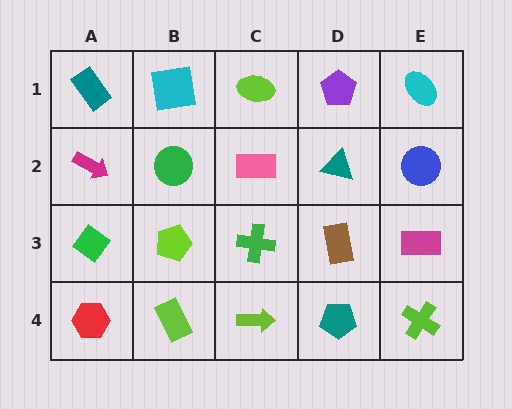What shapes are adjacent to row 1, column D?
A teal triangle (row 2, column D), a lime ellipse (row 1, column C), a cyan ellipse (row 1, column E).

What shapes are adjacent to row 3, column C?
A pink rectangle (row 2, column C), a lime arrow (row 4, column C), a lime pentagon (row 3, column B), a brown rectangle (row 3, column D).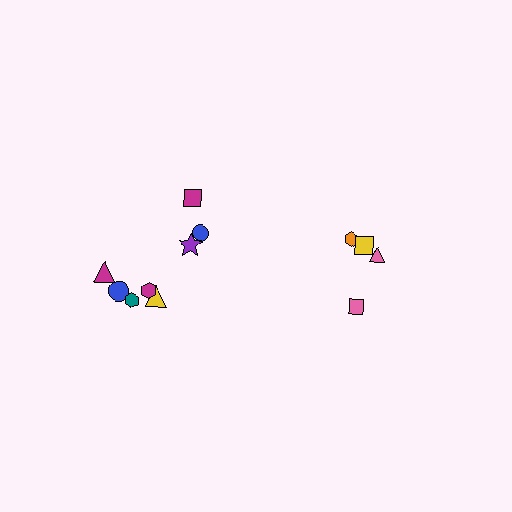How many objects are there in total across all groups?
There are 12 objects.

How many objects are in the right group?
There are 4 objects.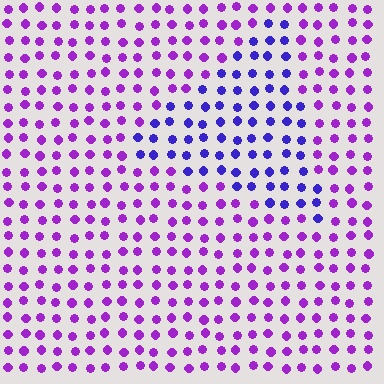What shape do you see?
I see a triangle.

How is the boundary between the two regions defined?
The boundary is defined purely by a slight shift in hue (about 37 degrees). Spacing, size, and orientation are identical on both sides.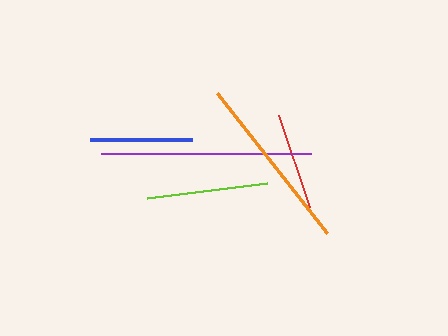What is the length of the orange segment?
The orange segment is approximately 178 pixels long.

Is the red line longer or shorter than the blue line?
The blue line is longer than the red line.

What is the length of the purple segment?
The purple segment is approximately 210 pixels long.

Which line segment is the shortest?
The red line is the shortest at approximately 97 pixels.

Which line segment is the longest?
The purple line is the longest at approximately 210 pixels.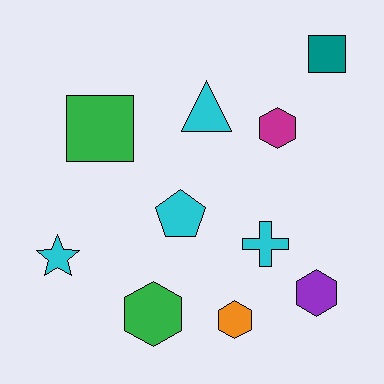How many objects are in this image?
There are 10 objects.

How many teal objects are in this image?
There is 1 teal object.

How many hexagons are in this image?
There are 4 hexagons.